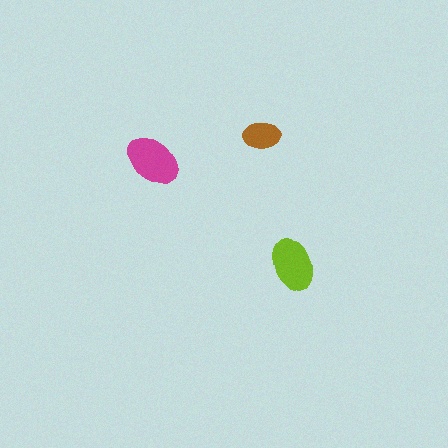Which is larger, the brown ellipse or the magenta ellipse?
The magenta one.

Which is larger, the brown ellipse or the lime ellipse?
The lime one.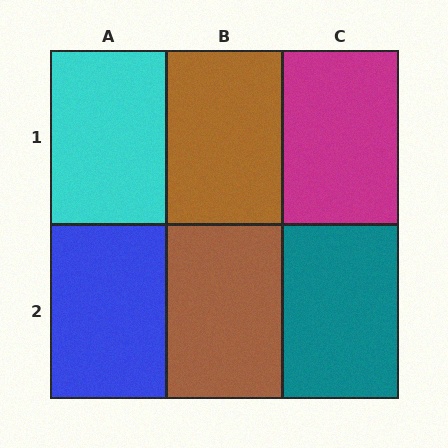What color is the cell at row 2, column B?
Brown.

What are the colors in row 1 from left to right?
Cyan, brown, magenta.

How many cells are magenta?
1 cell is magenta.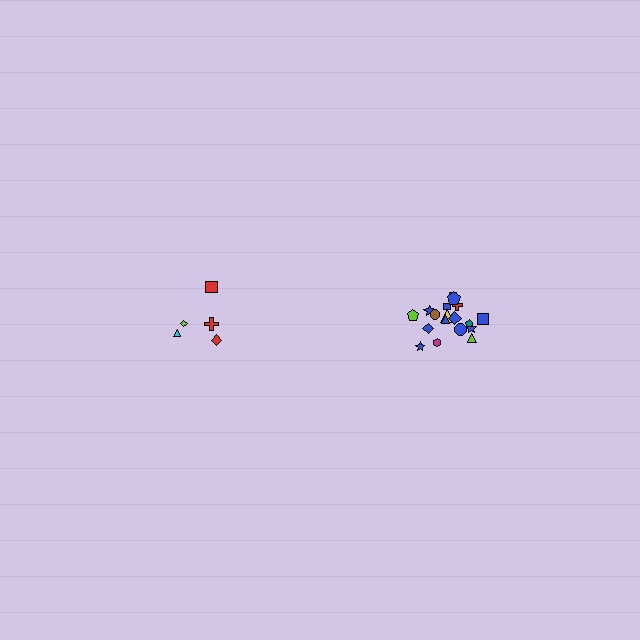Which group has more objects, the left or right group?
The right group.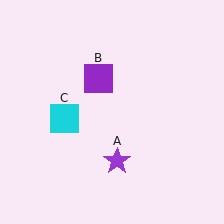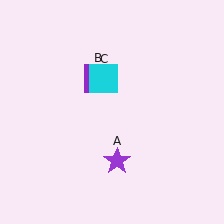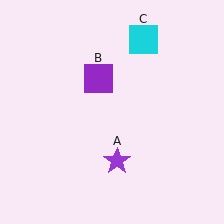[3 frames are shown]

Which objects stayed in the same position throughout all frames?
Purple star (object A) and purple square (object B) remained stationary.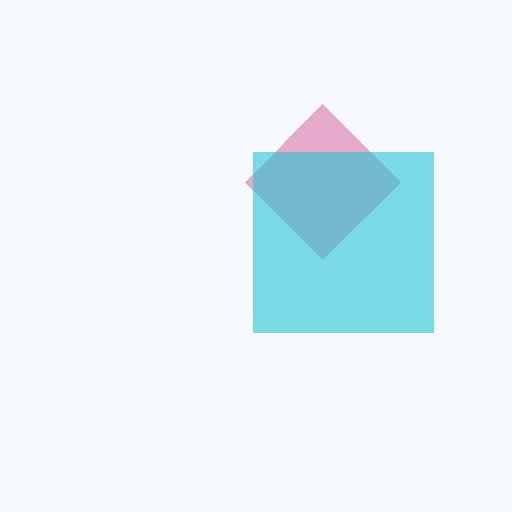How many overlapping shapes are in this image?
There are 2 overlapping shapes in the image.